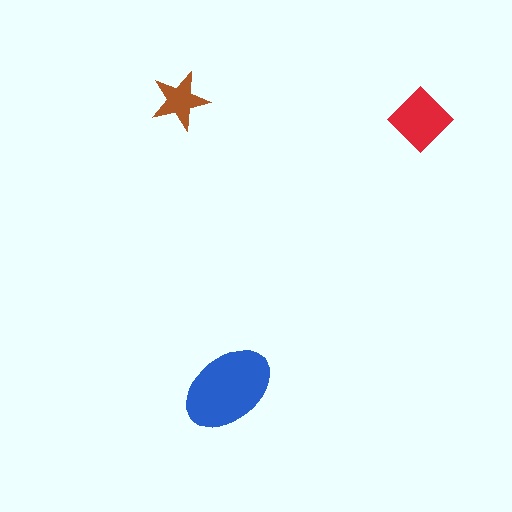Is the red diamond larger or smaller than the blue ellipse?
Smaller.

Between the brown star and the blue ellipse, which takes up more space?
The blue ellipse.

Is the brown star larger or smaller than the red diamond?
Smaller.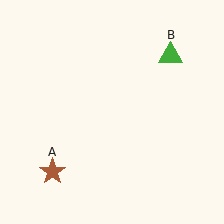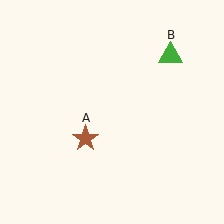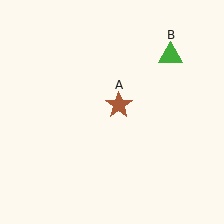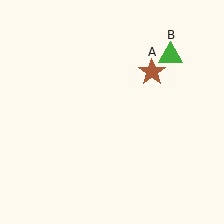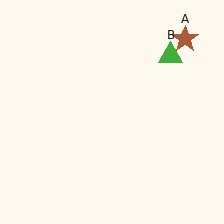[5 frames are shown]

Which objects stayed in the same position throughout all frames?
Green triangle (object B) remained stationary.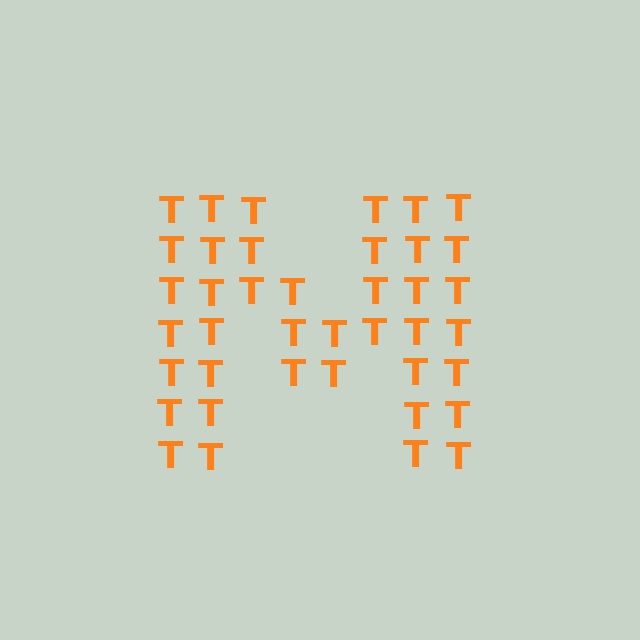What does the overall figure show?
The overall figure shows the letter M.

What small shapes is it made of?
It is made of small letter T's.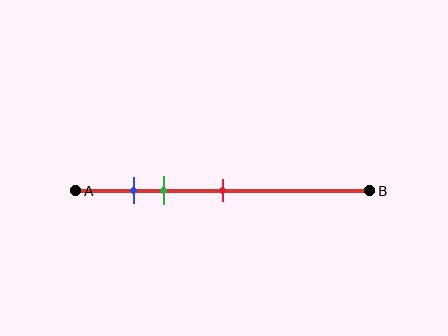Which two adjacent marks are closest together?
The blue and green marks are the closest adjacent pair.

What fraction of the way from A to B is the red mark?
The red mark is approximately 50% (0.5) of the way from A to B.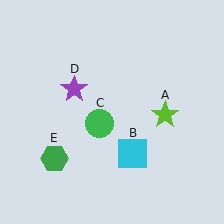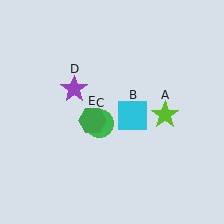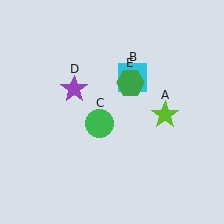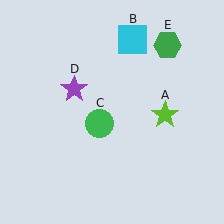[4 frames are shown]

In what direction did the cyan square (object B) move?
The cyan square (object B) moved up.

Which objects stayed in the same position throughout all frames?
Lime star (object A) and green circle (object C) and purple star (object D) remained stationary.